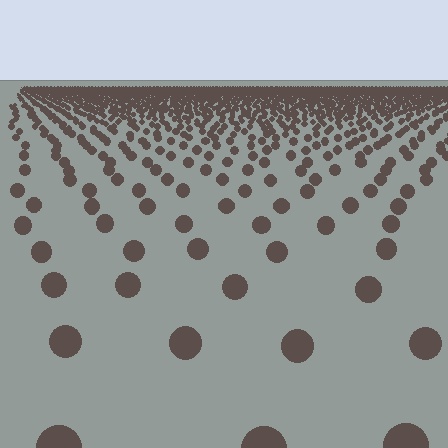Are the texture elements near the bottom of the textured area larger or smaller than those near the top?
Larger. Near the bottom, elements are closer to the viewer and appear at a bigger on-screen size.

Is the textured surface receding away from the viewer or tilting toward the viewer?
The surface is receding away from the viewer. Texture elements get smaller and denser toward the top.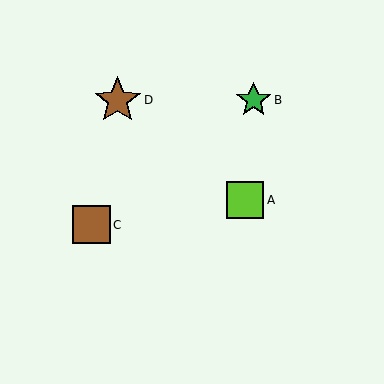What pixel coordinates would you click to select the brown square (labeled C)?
Click at (91, 225) to select the brown square C.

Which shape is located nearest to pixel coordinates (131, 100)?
The brown star (labeled D) at (118, 100) is nearest to that location.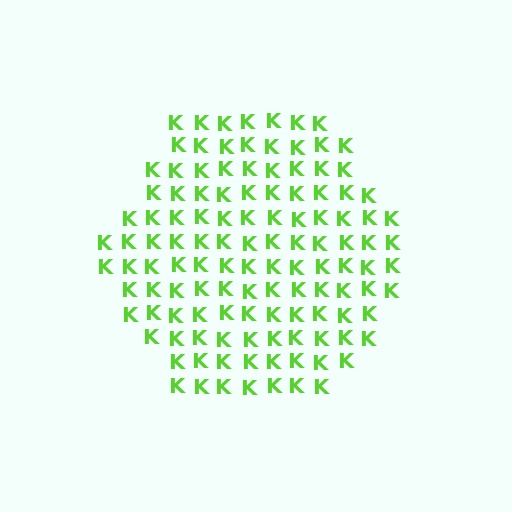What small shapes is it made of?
It is made of small letter K's.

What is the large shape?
The large shape is a hexagon.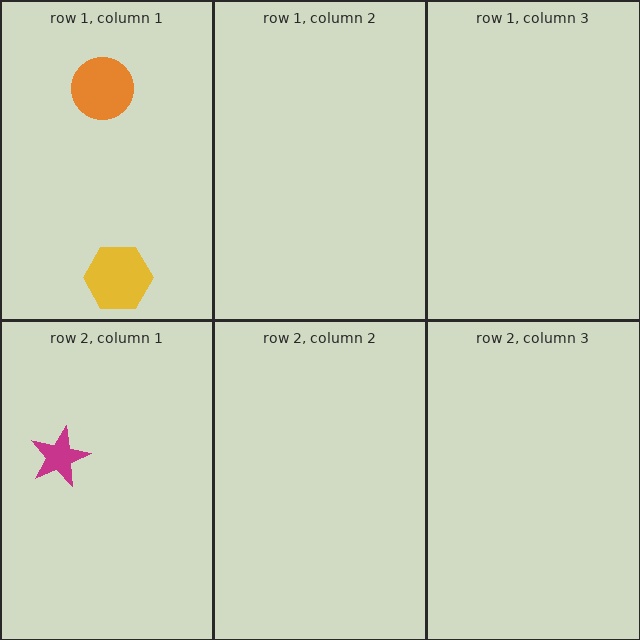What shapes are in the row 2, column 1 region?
The magenta star.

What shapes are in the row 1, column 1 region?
The yellow hexagon, the orange circle.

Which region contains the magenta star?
The row 2, column 1 region.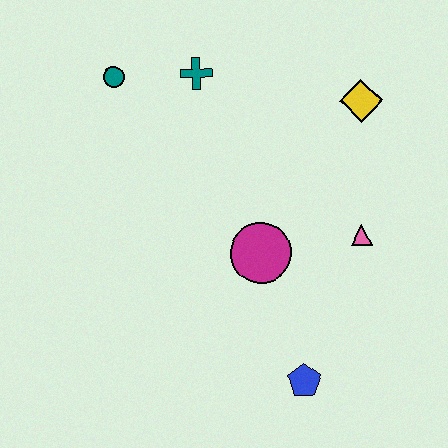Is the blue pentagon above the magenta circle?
No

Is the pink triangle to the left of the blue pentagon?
No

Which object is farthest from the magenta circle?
The teal circle is farthest from the magenta circle.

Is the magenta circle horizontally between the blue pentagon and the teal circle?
Yes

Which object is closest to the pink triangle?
The magenta circle is closest to the pink triangle.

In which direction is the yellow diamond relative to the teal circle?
The yellow diamond is to the right of the teal circle.